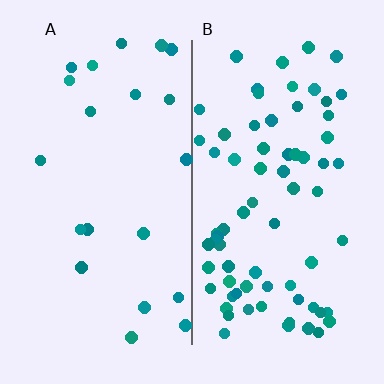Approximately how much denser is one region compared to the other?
Approximately 3.4× — region B over region A.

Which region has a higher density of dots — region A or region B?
B (the right).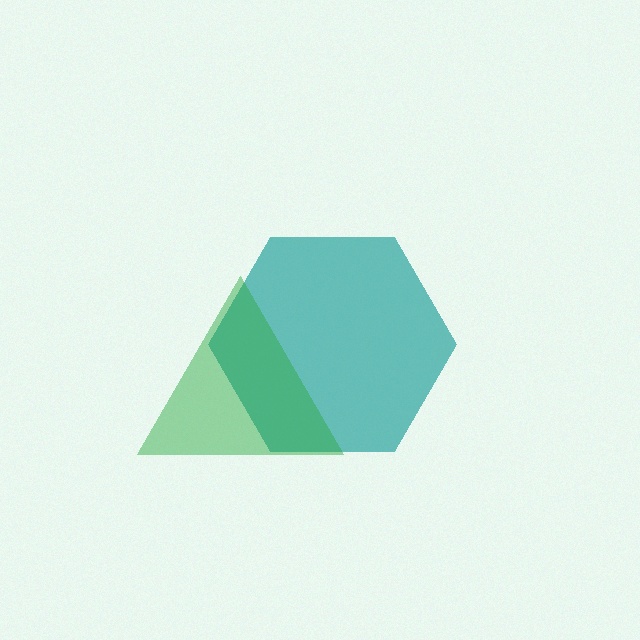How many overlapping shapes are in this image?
There are 2 overlapping shapes in the image.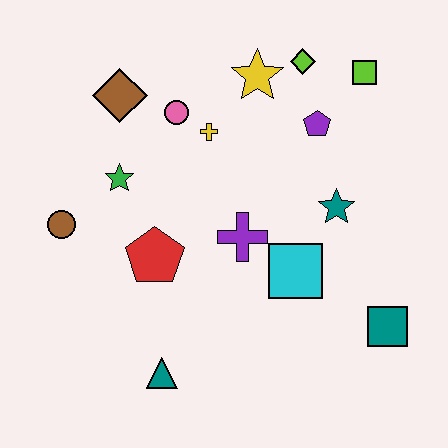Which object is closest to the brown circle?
The green star is closest to the brown circle.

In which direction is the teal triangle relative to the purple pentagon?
The teal triangle is below the purple pentagon.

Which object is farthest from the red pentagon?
The lime square is farthest from the red pentagon.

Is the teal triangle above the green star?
No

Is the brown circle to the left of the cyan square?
Yes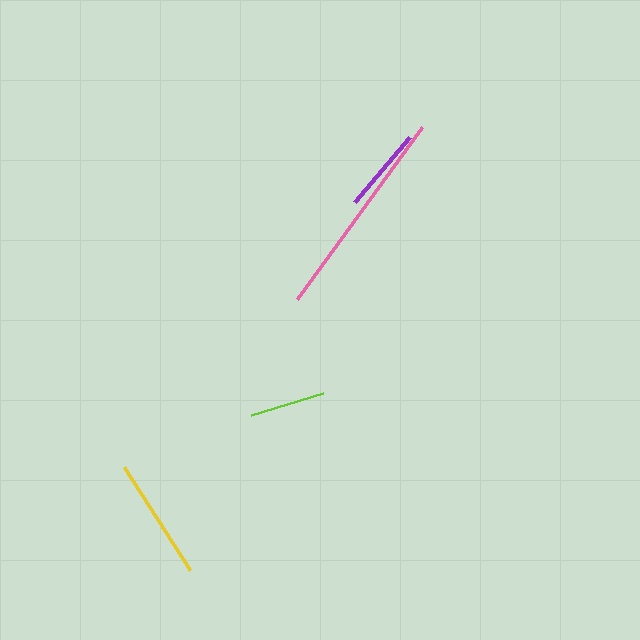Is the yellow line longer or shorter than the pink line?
The pink line is longer than the yellow line.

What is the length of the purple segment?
The purple segment is approximately 84 pixels long.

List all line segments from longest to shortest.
From longest to shortest: pink, yellow, purple, lime.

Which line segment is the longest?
The pink line is the longest at approximately 212 pixels.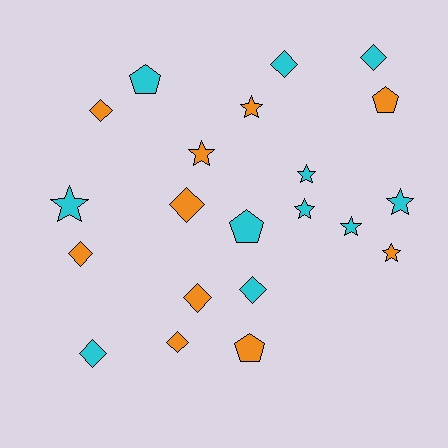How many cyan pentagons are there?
There are 2 cyan pentagons.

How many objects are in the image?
There are 21 objects.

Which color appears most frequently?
Cyan, with 11 objects.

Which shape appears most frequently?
Diamond, with 9 objects.